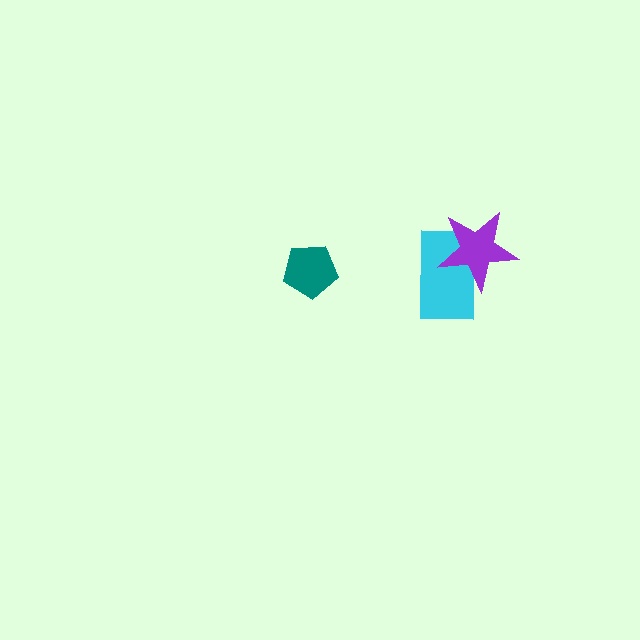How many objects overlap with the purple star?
1 object overlaps with the purple star.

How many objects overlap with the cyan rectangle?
1 object overlaps with the cyan rectangle.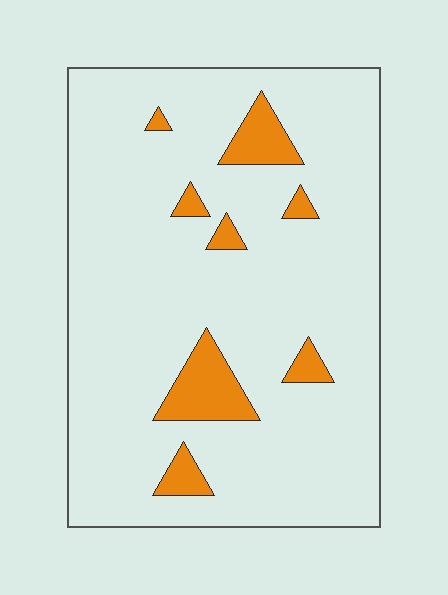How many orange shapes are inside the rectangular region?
8.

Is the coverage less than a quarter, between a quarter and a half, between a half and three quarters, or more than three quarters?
Less than a quarter.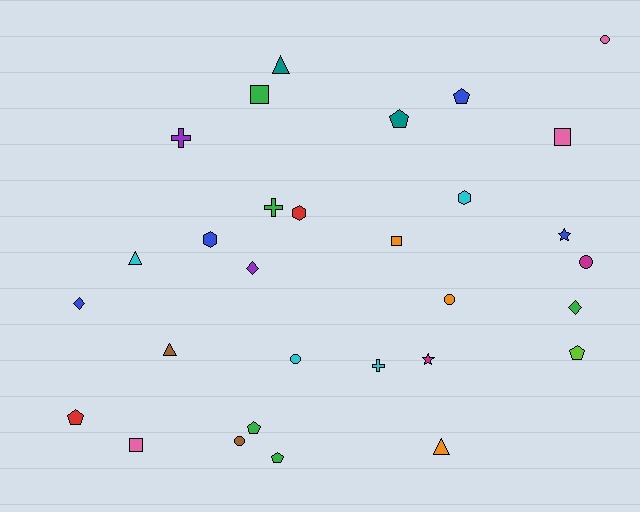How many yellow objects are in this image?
There are no yellow objects.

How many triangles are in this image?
There are 4 triangles.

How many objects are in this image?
There are 30 objects.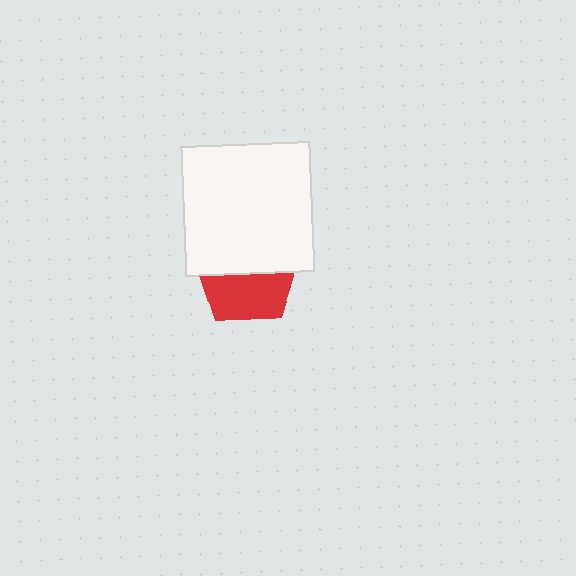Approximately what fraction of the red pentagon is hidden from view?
Roughly 53% of the red pentagon is hidden behind the white square.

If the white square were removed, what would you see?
You would see the complete red pentagon.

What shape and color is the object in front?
The object in front is a white square.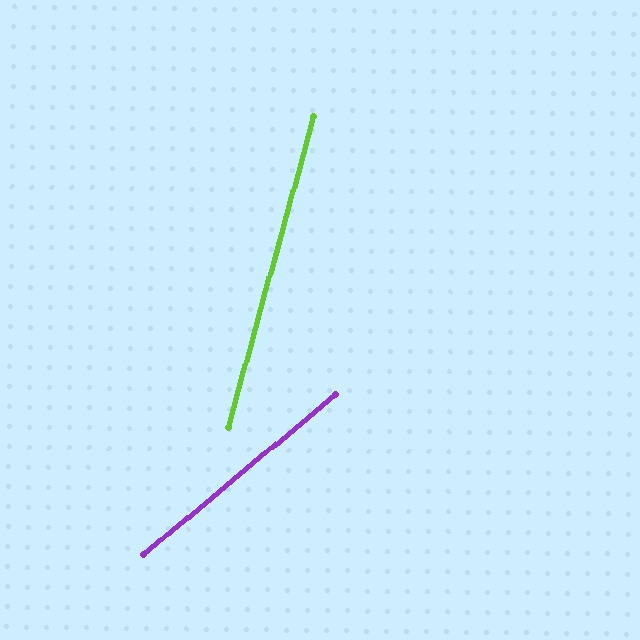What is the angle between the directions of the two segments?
Approximately 35 degrees.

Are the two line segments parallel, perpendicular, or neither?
Neither parallel nor perpendicular — they differ by about 35°.